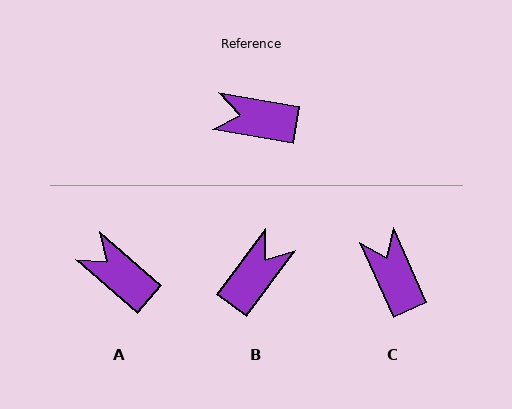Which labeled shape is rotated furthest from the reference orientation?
B, about 116 degrees away.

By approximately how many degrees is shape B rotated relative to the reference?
Approximately 116 degrees clockwise.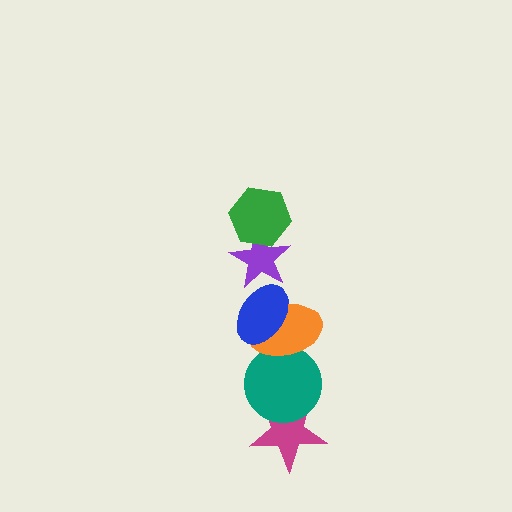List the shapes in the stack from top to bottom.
From top to bottom: the green hexagon, the purple star, the blue ellipse, the orange ellipse, the teal circle, the magenta star.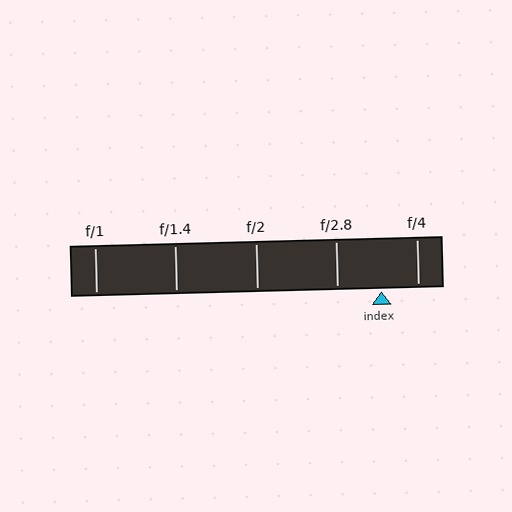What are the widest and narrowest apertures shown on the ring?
The widest aperture shown is f/1 and the narrowest is f/4.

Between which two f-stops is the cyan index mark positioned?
The index mark is between f/2.8 and f/4.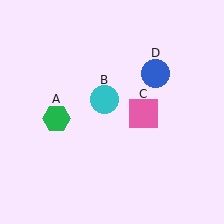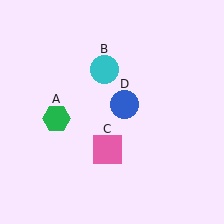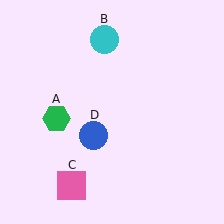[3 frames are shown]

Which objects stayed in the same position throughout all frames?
Green hexagon (object A) remained stationary.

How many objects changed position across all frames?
3 objects changed position: cyan circle (object B), pink square (object C), blue circle (object D).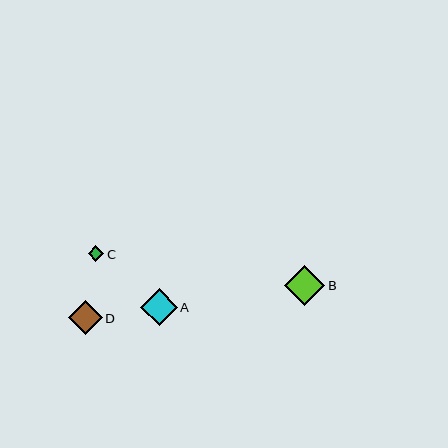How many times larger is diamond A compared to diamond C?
Diamond A is approximately 2.3 times the size of diamond C.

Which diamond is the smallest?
Diamond C is the smallest with a size of approximately 16 pixels.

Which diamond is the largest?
Diamond B is the largest with a size of approximately 40 pixels.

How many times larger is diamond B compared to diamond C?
Diamond B is approximately 2.6 times the size of diamond C.